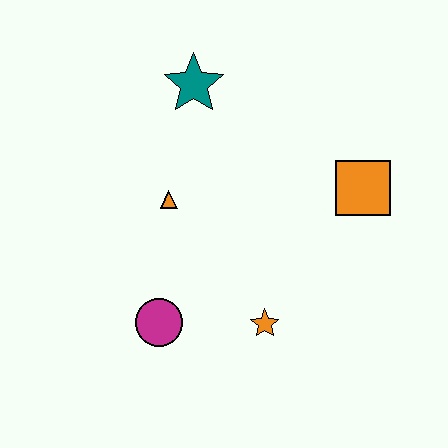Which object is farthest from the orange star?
The teal star is farthest from the orange star.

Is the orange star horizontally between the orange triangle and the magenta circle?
No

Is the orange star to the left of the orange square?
Yes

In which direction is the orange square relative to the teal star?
The orange square is to the right of the teal star.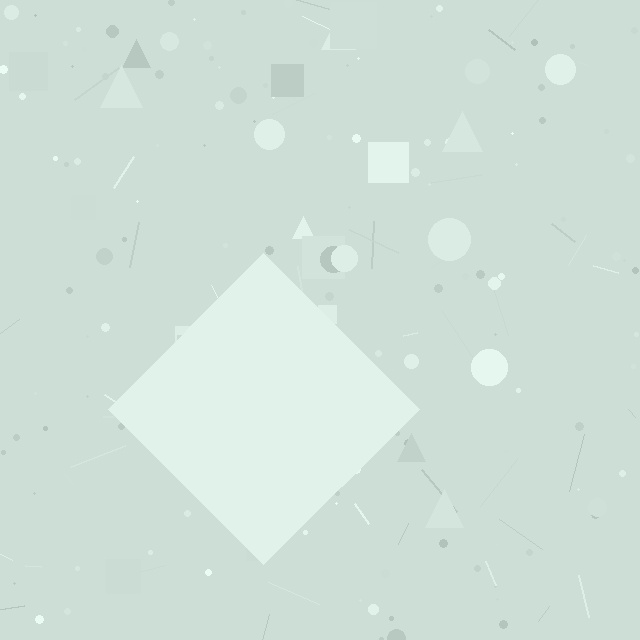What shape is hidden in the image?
A diamond is hidden in the image.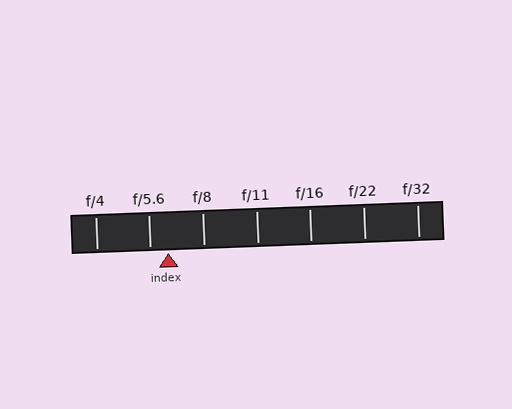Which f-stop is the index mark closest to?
The index mark is closest to f/5.6.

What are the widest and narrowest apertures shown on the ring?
The widest aperture shown is f/4 and the narrowest is f/32.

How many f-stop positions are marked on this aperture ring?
There are 7 f-stop positions marked.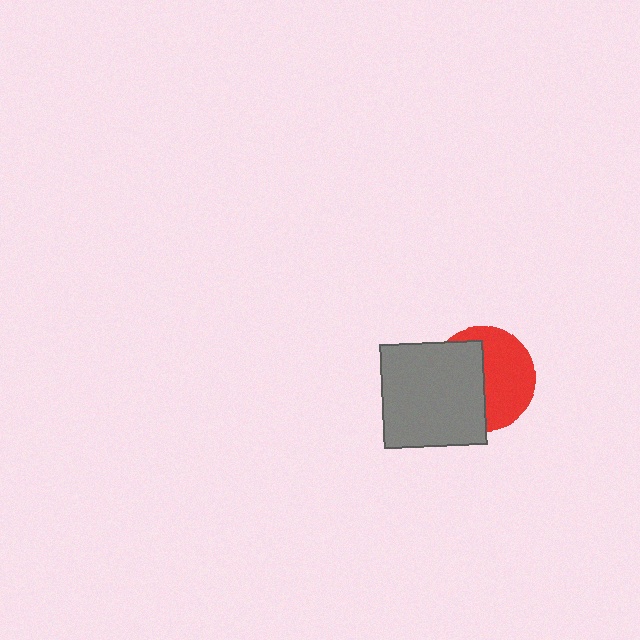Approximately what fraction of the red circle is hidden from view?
Roughly 47% of the red circle is hidden behind the gray square.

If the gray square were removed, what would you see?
You would see the complete red circle.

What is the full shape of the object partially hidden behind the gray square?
The partially hidden object is a red circle.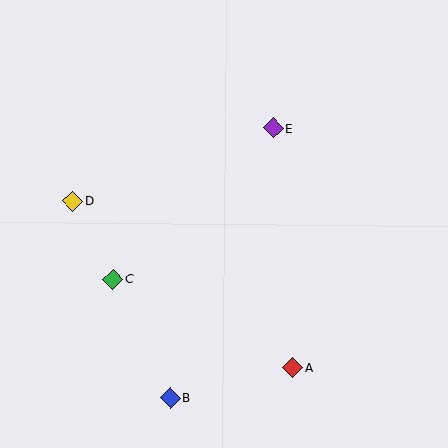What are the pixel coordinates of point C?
Point C is at (113, 279).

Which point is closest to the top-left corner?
Point D is closest to the top-left corner.